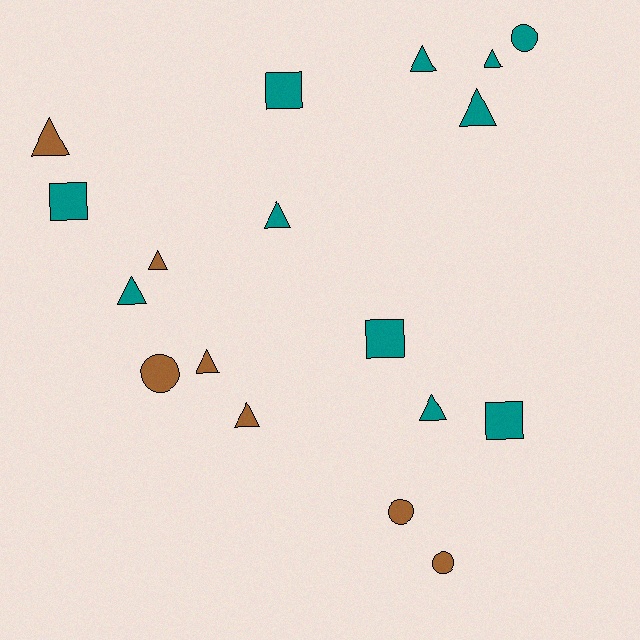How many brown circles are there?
There are 3 brown circles.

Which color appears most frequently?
Teal, with 11 objects.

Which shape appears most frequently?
Triangle, with 10 objects.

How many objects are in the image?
There are 18 objects.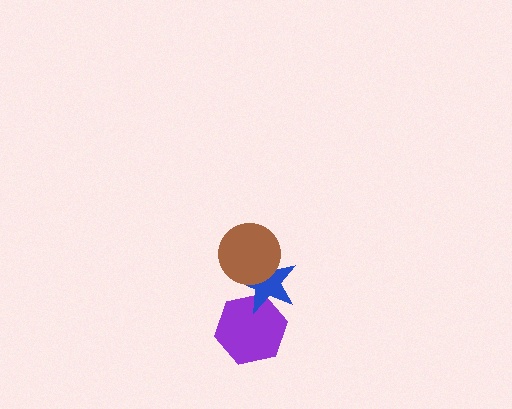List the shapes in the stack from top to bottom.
From top to bottom: the brown circle, the blue star, the purple hexagon.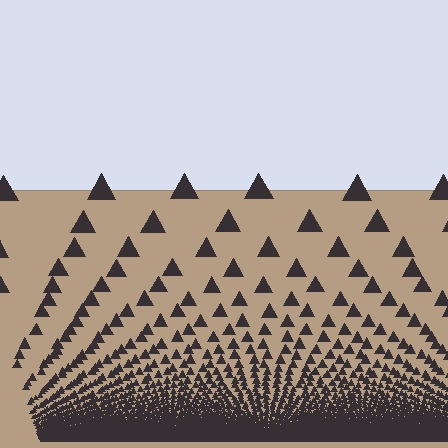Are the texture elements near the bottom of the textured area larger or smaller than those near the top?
Smaller. The gradient is inverted — elements near the bottom are smaller and denser.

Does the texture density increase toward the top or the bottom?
Density increases toward the bottom.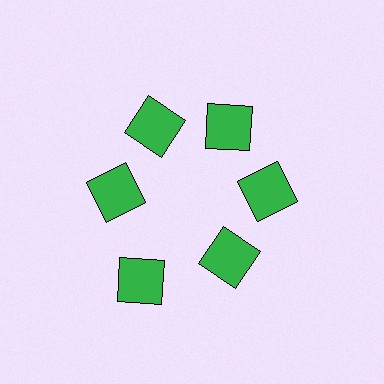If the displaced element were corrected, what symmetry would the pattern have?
It would have 6-fold rotational symmetry — the pattern would map onto itself every 60 degrees.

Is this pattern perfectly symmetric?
No. The 6 green squares are arranged in a ring, but one element near the 7 o'clock position is pushed outward from the center, breaking the 6-fold rotational symmetry.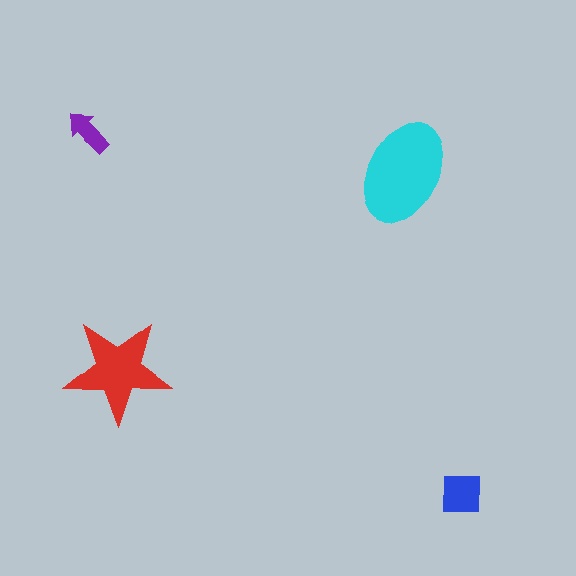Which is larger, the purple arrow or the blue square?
The blue square.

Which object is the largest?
The cyan ellipse.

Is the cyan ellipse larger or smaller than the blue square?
Larger.